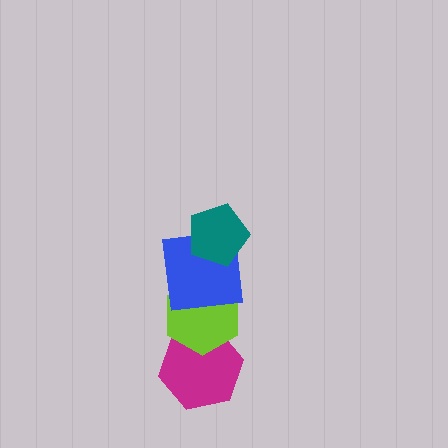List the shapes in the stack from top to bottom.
From top to bottom: the teal pentagon, the blue square, the lime hexagon, the magenta hexagon.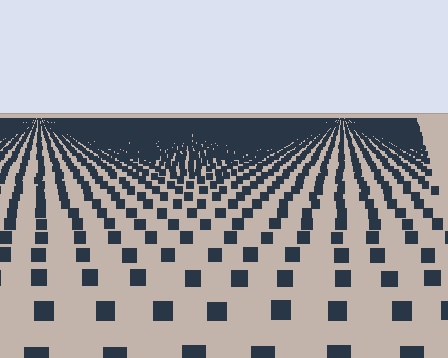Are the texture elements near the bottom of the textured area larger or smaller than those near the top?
Larger. Near the bottom, elements are closer to the viewer and appear at a bigger on-screen size.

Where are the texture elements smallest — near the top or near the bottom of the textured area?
Near the top.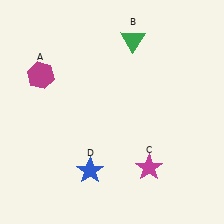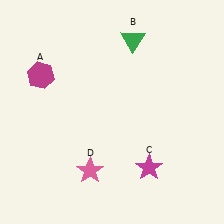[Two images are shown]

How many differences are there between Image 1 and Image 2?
There is 1 difference between the two images.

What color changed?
The star (D) changed from blue in Image 1 to pink in Image 2.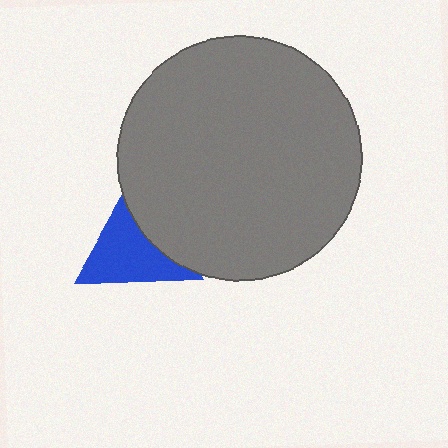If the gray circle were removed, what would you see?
You would see the complete blue triangle.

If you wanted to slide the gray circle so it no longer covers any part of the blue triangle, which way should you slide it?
Slide it right — that is the most direct way to separate the two shapes.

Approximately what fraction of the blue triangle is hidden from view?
Roughly 34% of the blue triangle is hidden behind the gray circle.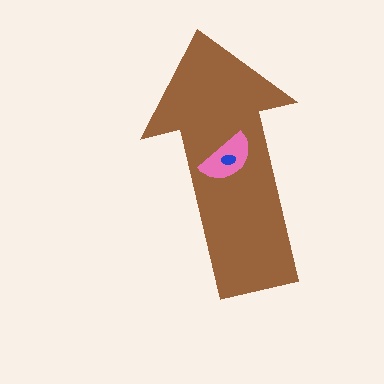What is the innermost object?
The blue ellipse.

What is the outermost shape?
The brown arrow.